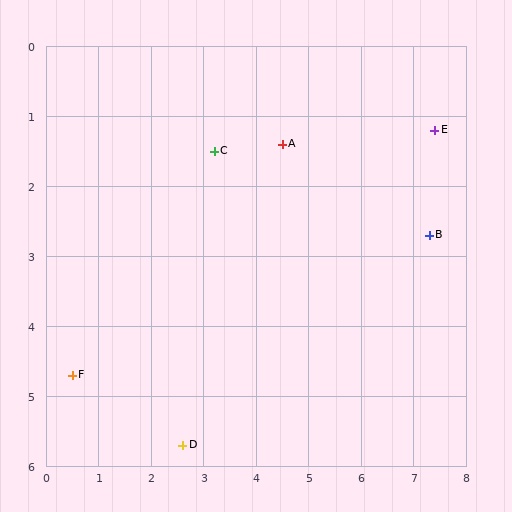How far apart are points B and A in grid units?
Points B and A are about 3.1 grid units apart.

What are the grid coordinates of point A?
Point A is at approximately (4.5, 1.4).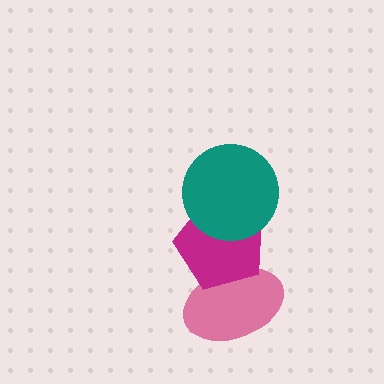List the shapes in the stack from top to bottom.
From top to bottom: the teal circle, the magenta pentagon, the pink ellipse.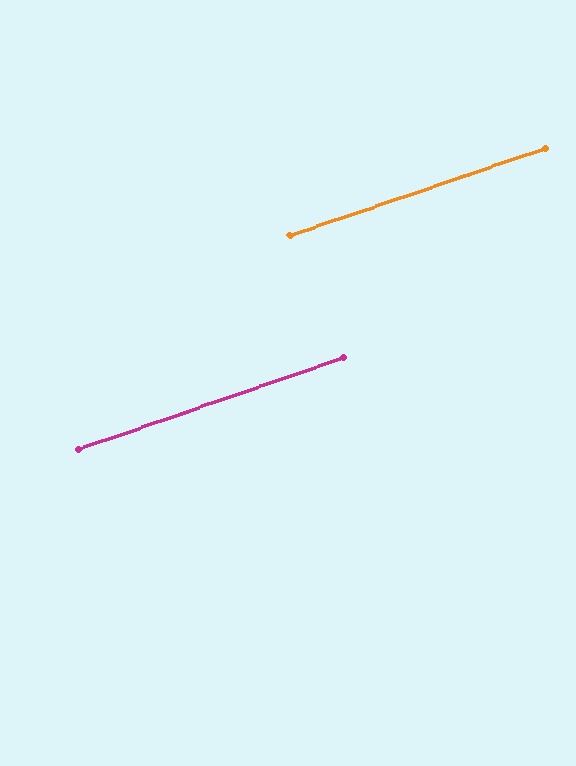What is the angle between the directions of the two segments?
Approximately 0 degrees.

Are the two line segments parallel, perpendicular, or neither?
Parallel — their directions differ by only 0.3°.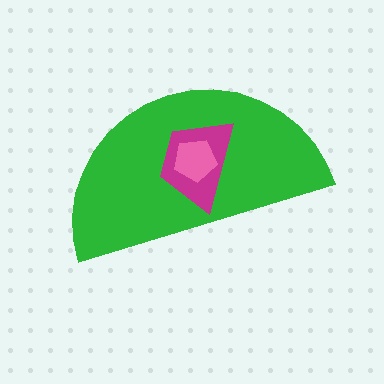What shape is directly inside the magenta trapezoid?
The pink pentagon.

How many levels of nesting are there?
3.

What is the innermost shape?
The pink pentagon.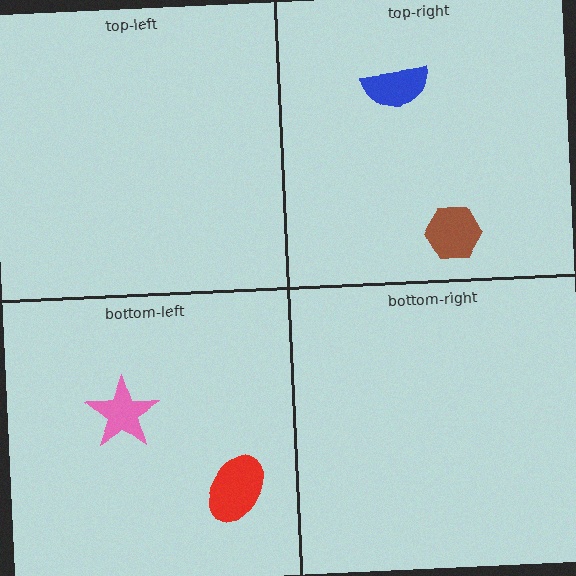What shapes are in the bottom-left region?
The red ellipse, the pink star.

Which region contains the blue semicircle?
The top-right region.